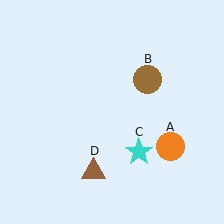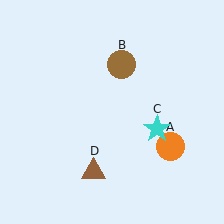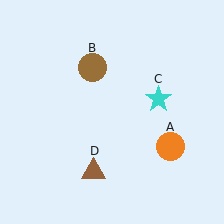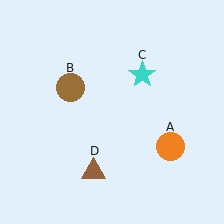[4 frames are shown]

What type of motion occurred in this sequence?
The brown circle (object B), cyan star (object C) rotated counterclockwise around the center of the scene.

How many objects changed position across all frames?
2 objects changed position: brown circle (object B), cyan star (object C).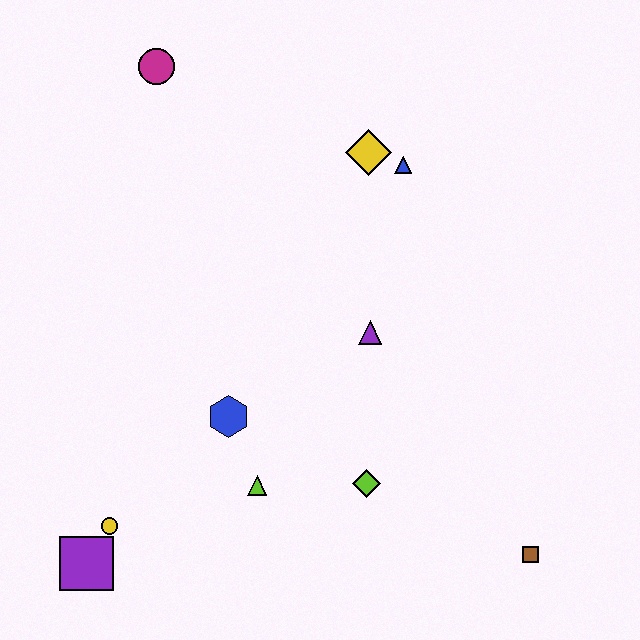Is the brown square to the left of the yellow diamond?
No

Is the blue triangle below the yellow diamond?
Yes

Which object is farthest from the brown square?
The magenta circle is farthest from the brown square.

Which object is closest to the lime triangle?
The blue hexagon is closest to the lime triangle.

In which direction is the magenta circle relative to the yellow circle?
The magenta circle is above the yellow circle.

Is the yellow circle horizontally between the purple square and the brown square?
Yes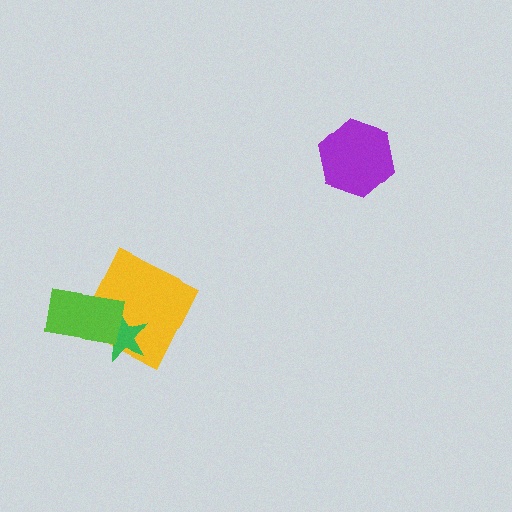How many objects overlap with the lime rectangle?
2 objects overlap with the lime rectangle.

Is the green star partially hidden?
Yes, it is partially covered by another shape.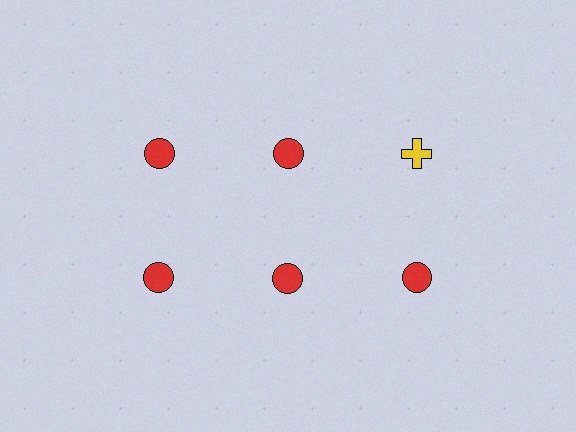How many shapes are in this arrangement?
There are 6 shapes arranged in a grid pattern.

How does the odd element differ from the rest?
It differs in both color (yellow instead of red) and shape (cross instead of circle).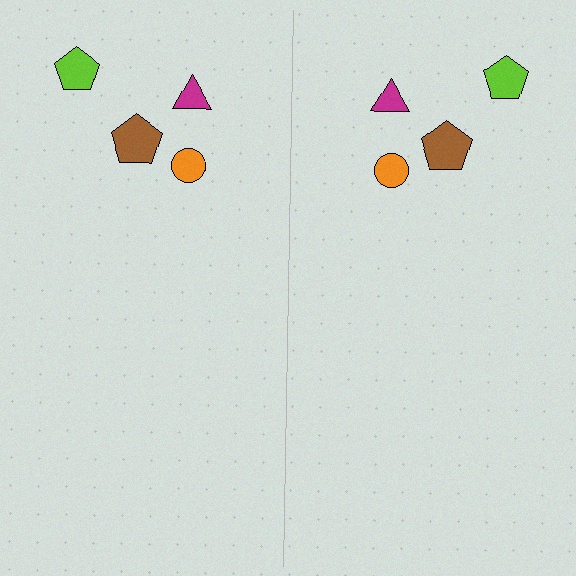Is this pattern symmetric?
Yes, this pattern has bilateral (reflection) symmetry.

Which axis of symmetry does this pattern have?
The pattern has a vertical axis of symmetry running through the center of the image.